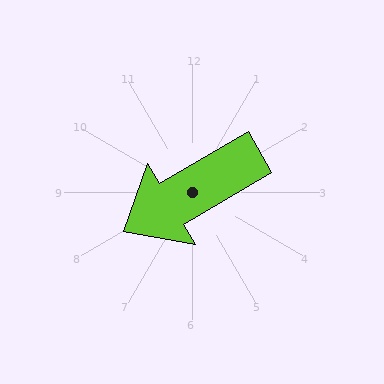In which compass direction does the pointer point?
Southwest.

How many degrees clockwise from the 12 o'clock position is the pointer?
Approximately 240 degrees.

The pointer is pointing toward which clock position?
Roughly 8 o'clock.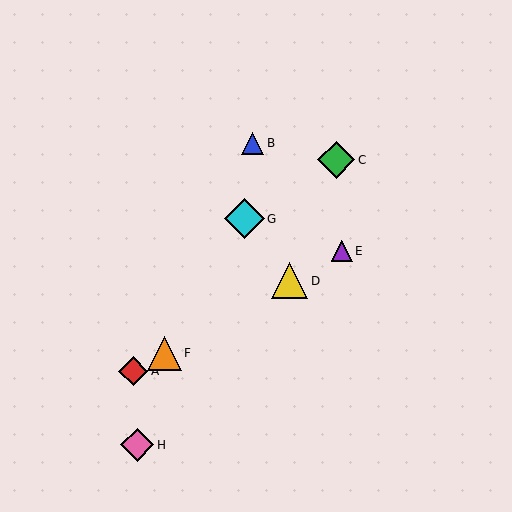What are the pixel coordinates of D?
Object D is at (290, 281).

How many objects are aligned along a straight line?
4 objects (A, D, E, F) are aligned along a straight line.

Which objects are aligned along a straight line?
Objects A, D, E, F are aligned along a straight line.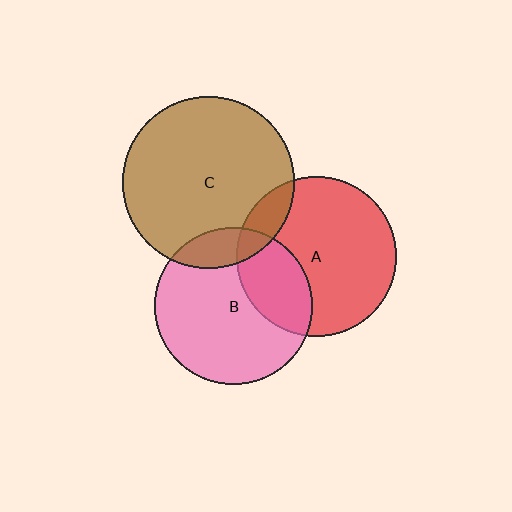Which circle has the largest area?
Circle C (brown).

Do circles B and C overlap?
Yes.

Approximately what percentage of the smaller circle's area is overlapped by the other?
Approximately 15%.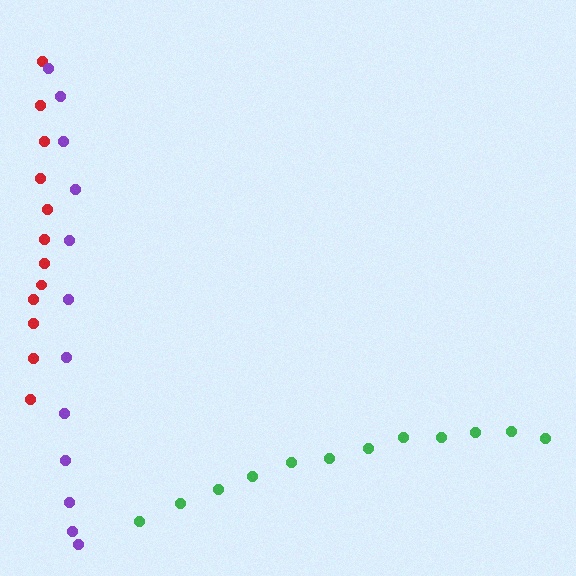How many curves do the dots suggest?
There are 3 distinct paths.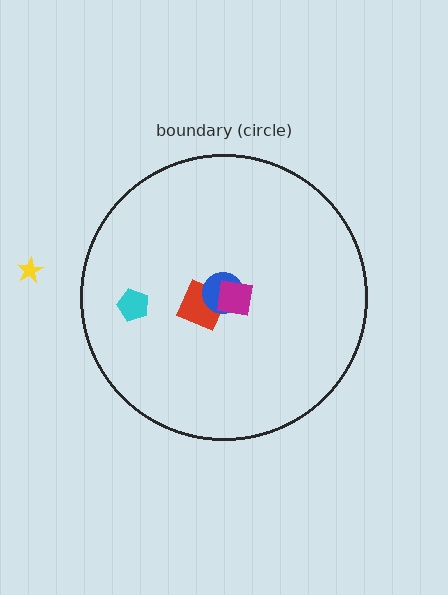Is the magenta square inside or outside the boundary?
Inside.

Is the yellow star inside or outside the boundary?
Outside.